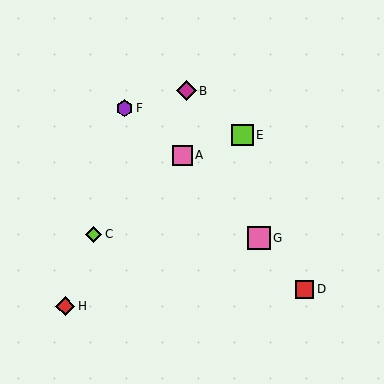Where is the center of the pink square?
The center of the pink square is at (259, 238).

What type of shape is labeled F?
Shape F is a purple hexagon.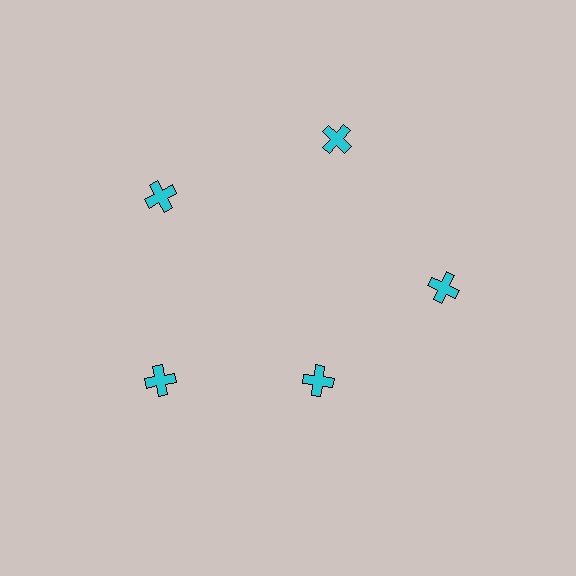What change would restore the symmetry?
The symmetry would be restored by moving it outward, back onto the ring so that all 5 crosses sit at equal angles and equal distance from the center.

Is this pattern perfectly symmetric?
No. The 5 cyan crosses are arranged in a ring, but one element near the 5 o'clock position is pulled inward toward the center, breaking the 5-fold rotational symmetry.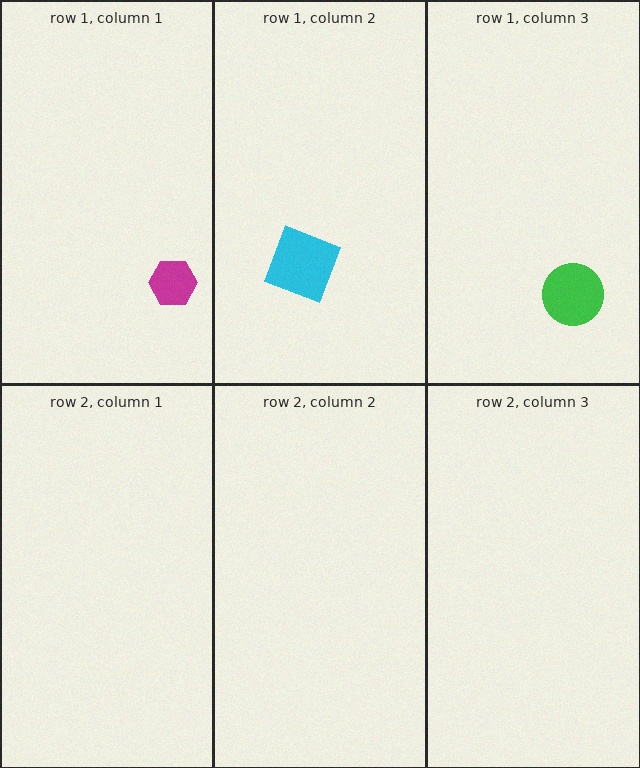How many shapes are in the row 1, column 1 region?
1.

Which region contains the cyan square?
The row 1, column 2 region.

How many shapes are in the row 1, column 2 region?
1.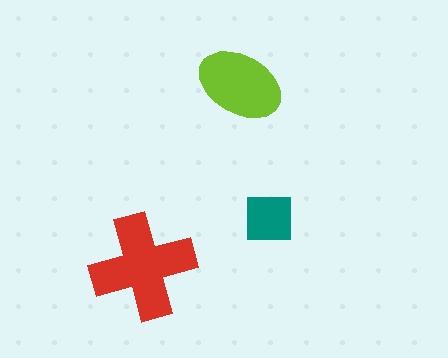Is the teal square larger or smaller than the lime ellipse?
Smaller.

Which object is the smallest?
The teal square.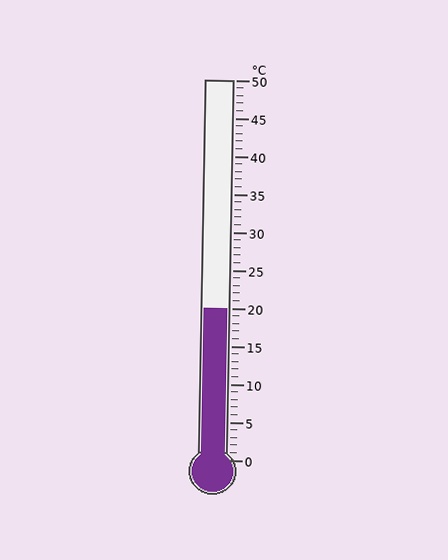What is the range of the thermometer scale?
The thermometer scale ranges from 0°C to 50°C.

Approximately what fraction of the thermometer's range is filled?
The thermometer is filled to approximately 40% of its range.